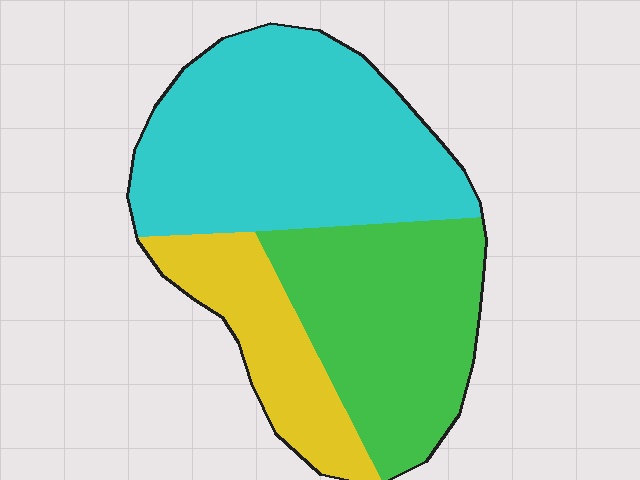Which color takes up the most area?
Cyan, at roughly 45%.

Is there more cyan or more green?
Cyan.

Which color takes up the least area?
Yellow, at roughly 20%.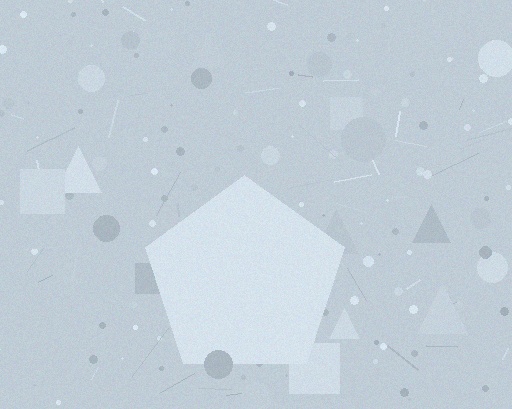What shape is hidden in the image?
A pentagon is hidden in the image.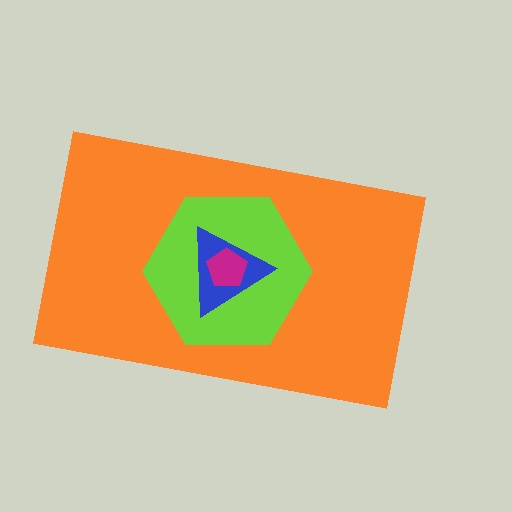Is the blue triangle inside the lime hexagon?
Yes.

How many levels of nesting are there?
4.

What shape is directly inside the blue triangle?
The magenta pentagon.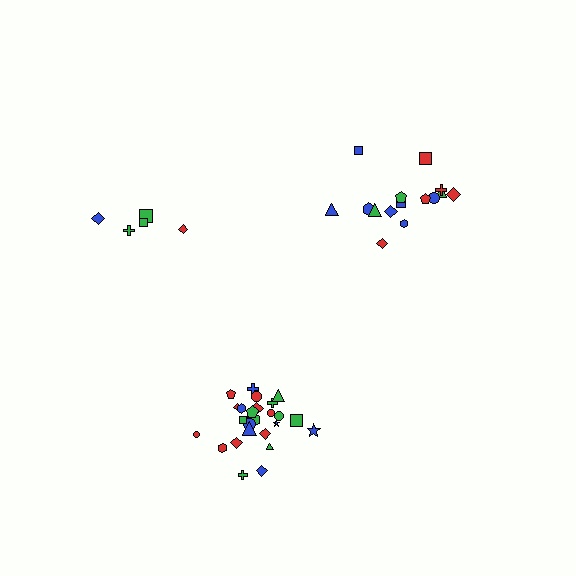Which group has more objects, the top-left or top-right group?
The top-right group.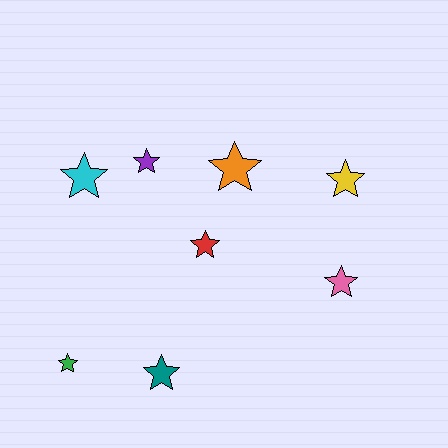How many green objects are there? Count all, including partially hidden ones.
There is 1 green object.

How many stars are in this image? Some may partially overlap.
There are 8 stars.